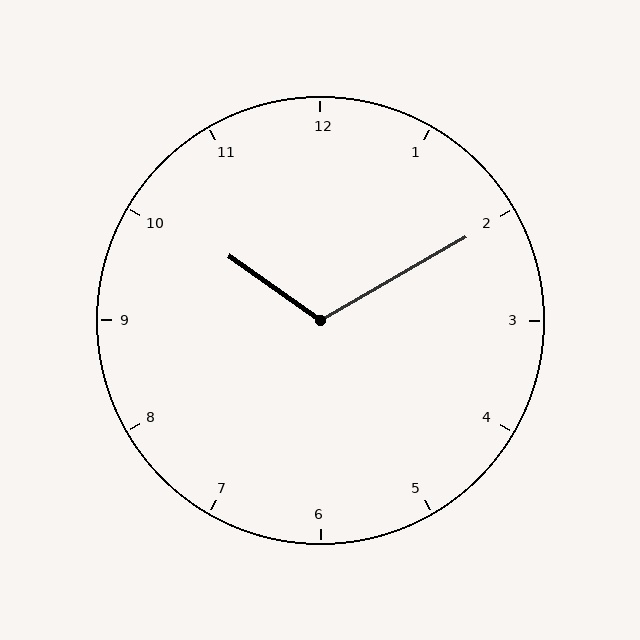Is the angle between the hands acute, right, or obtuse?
It is obtuse.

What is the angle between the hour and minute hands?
Approximately 115 degrees.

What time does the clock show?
10:10.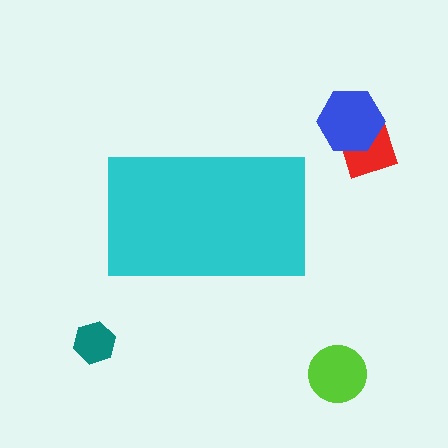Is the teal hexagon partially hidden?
No, the teal hexagon is fully visible.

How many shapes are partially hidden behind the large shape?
0 shapes are partially hidden.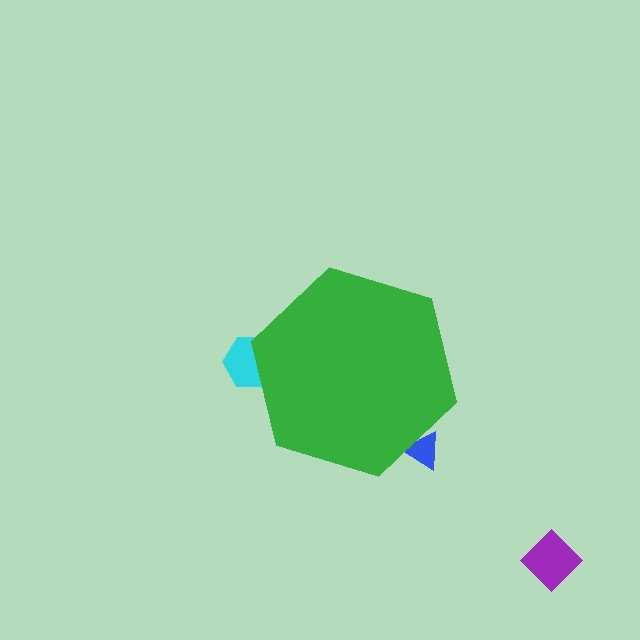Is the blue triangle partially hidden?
Yes, the blue triangle is partially hidden behind the green hexagon.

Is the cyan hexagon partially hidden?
Yes, the cyan hexagon is partially hidden behind the green hexagon.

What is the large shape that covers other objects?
A green hexagon.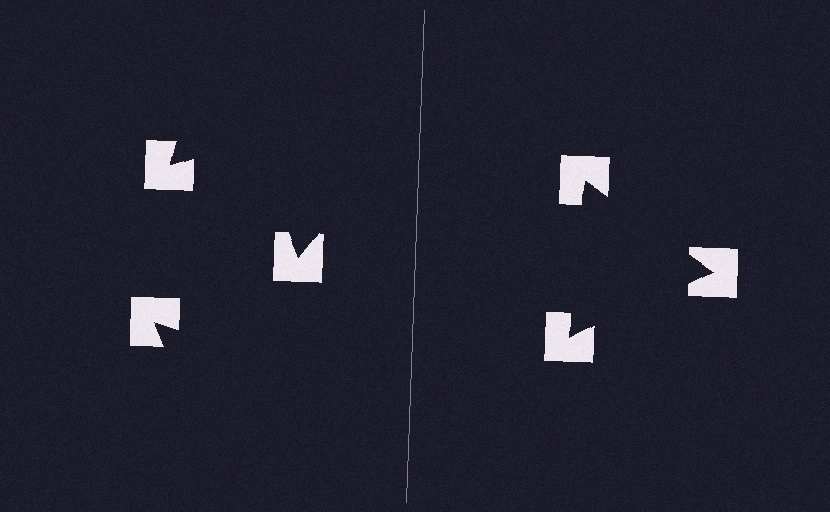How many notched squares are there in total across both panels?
6 — 3 on each side.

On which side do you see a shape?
An illusory triangle appears on the right side. On the left side the wedge cuts are rotated, so no coherent shape forms.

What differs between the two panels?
The notched squares are positioned identically on both sides; only the wedge orientations differ. On the right they align to a triangle; on the left they are misaligned.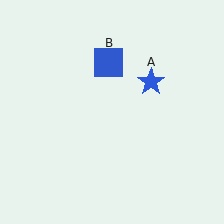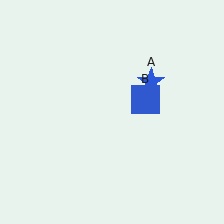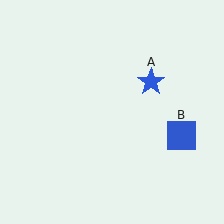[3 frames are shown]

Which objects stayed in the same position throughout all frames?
Blue star (object A) remained stationary.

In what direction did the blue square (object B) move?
The blue square (object B) moved down and to the right.